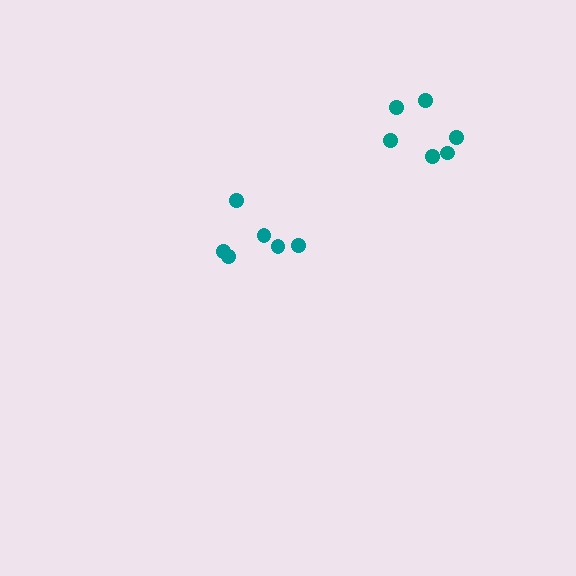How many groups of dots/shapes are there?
There are 2 groups.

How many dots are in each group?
Group 1: 6 dots, Group 2: 6 dots (12 total).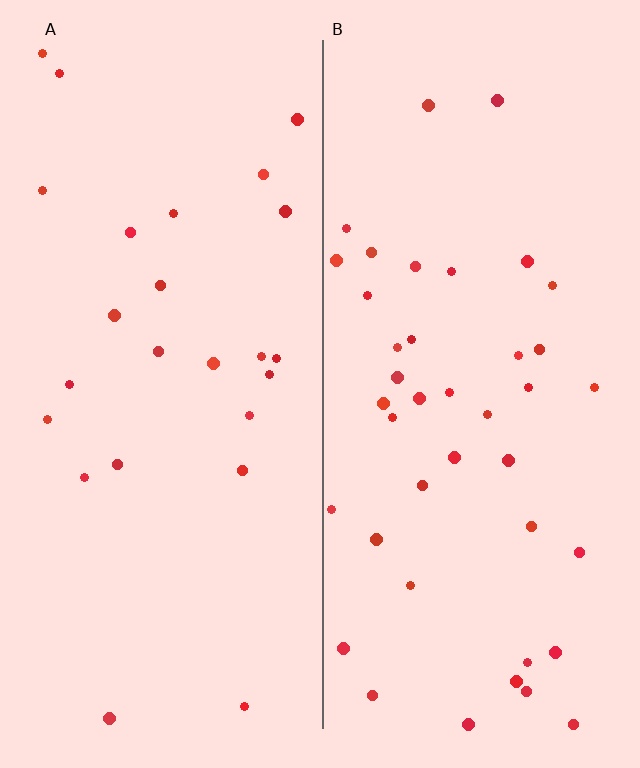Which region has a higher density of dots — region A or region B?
B (the right).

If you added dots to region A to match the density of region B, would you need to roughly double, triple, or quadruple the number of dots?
Approximately double.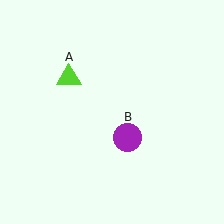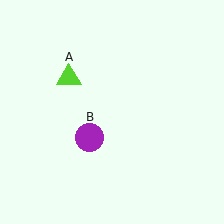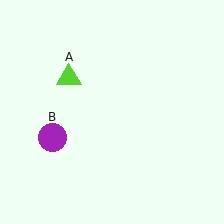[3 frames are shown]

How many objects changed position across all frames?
1 object changed position: purple circle (object B).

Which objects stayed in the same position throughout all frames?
Lime triangle (object A) remained stationary.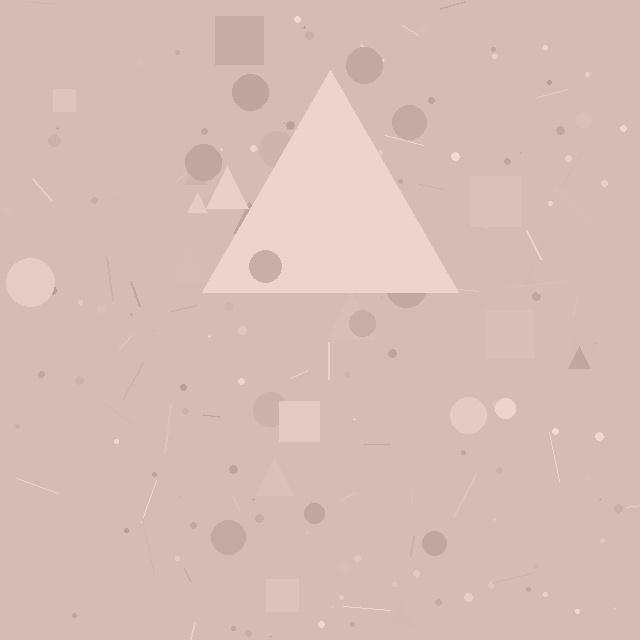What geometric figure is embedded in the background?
A triangle is embedded in the background.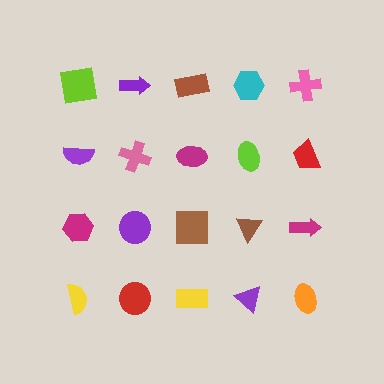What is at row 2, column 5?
A red trapezoid.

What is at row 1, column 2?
A purple arrow.